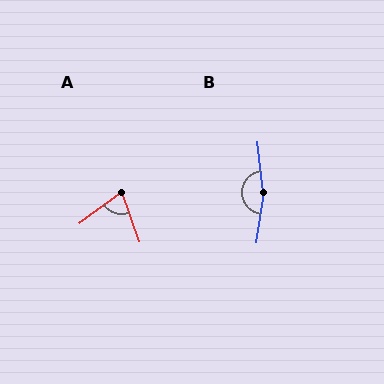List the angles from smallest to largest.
A (72°), B (165°).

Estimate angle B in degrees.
Approximately 165 degrees.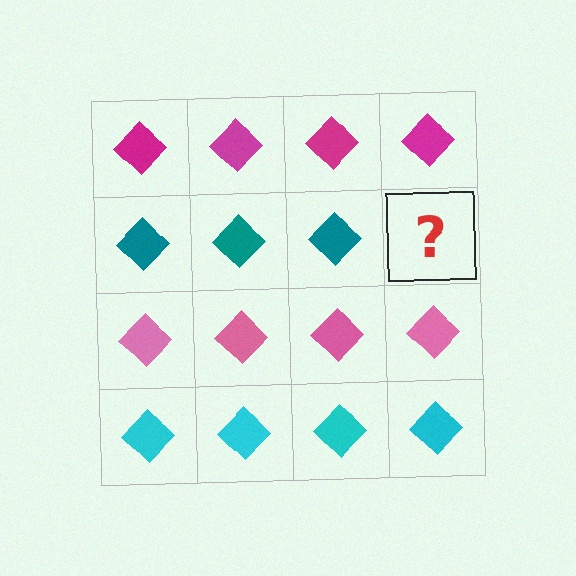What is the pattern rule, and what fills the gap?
The rule is that each row has a consistent color. The gap should be filled with a teal diamond.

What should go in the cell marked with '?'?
The missing cell should contain a teal diamond.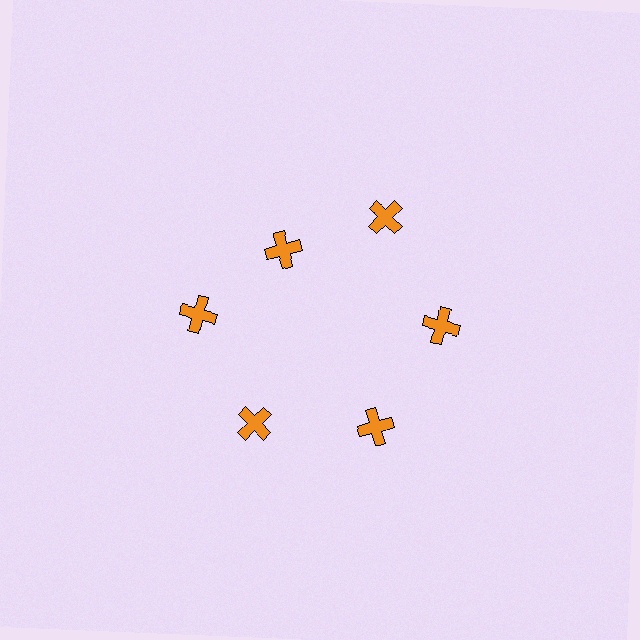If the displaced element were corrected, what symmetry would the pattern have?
It would have 6-fold rotational symmetry — the pattern would map onto itself every 60 degrees.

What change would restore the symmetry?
The symmetry would be restored by moving it outward, back onto the ring so that all 6 crosses sit at equal angles and equal distance from the center.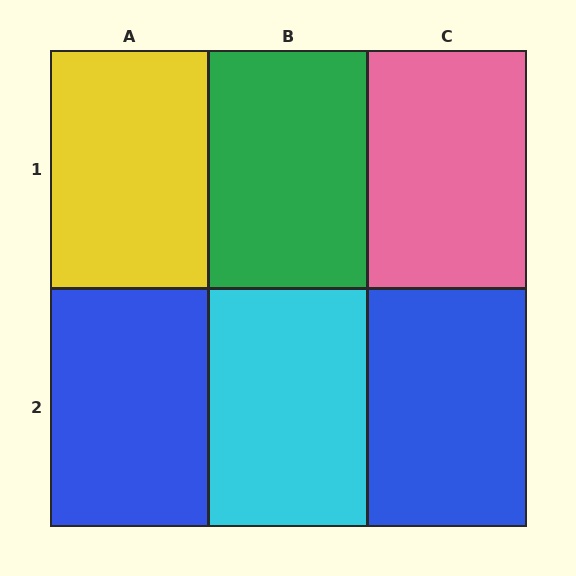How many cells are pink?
1 cell is pink.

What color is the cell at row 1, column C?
Pink.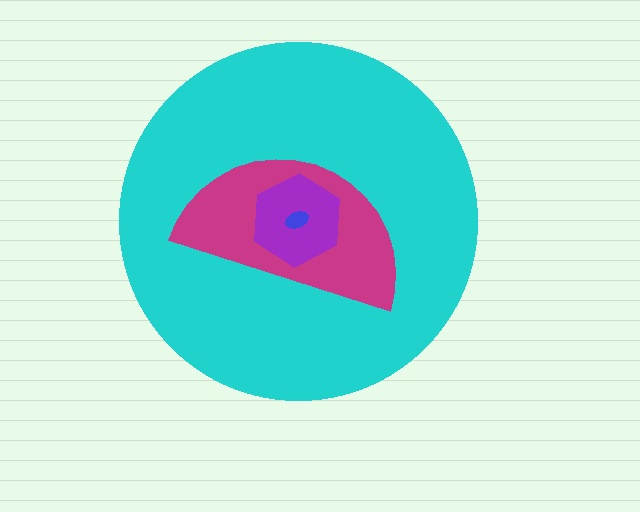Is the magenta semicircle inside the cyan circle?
Yes.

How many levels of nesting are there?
4.